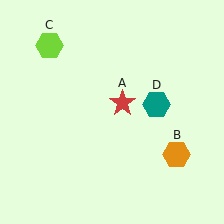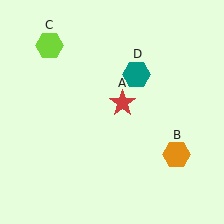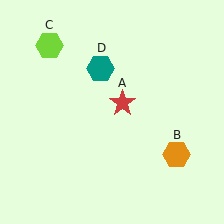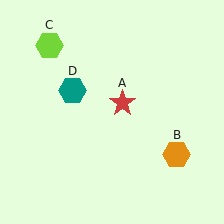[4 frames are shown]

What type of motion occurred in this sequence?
The teal hexagon (object D) rotated counterclockwise around the center of the scene.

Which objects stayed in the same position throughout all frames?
Red star (object A) and orange hexagon (object B) and lime hexagon (object C) remained stationary.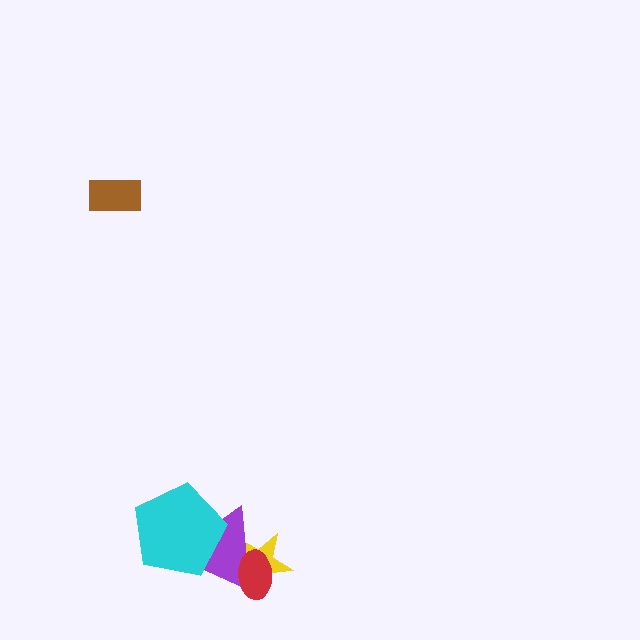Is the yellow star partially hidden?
Yes, it is partially covered by another shape.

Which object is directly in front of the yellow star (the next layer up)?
The purple triangle is directly in front of the yellow star.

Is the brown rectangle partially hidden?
No, no other shape covers it.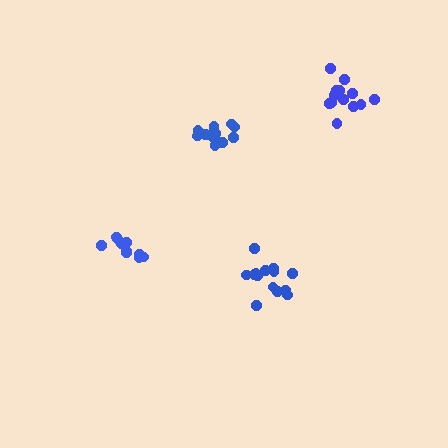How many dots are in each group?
Group 1: 14 dots, Group 2: 11 dots, Group 3: 14 dots, Group 4: 14 dots (53 total).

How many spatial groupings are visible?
There are 4 spatial groupings.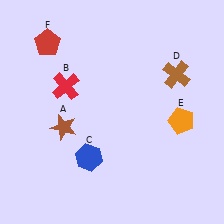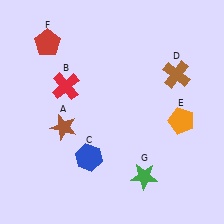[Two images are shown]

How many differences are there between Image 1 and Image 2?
There is 1 difference between the two images.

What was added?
A green star (G) was added in Image 2.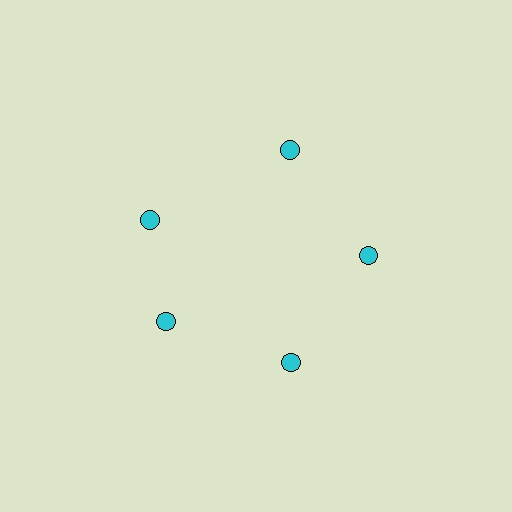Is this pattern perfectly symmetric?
No. The 5 cyan circles are arranged in a ring, but one element near the 10 o'clock position is rotated out of alignment along the ring, breaking the 5-fold rotational symmetry.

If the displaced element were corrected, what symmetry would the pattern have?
It would have 5-fold rotational symmetry — the pattern would map onto itself every 72 degrees.